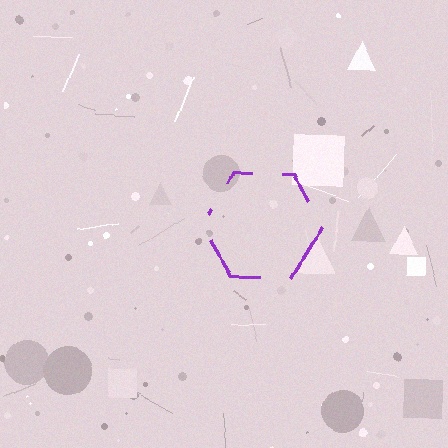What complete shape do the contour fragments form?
The contour fragments form a hexagon.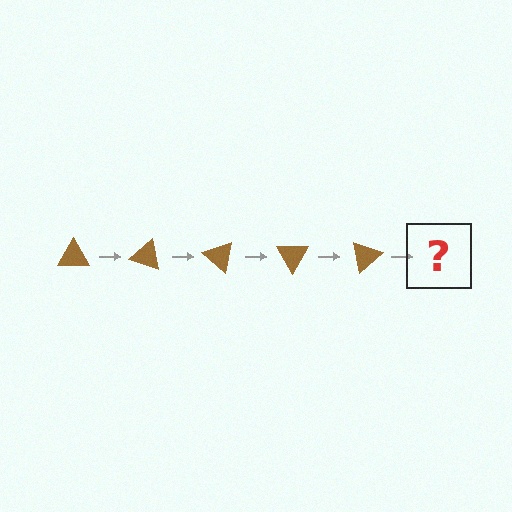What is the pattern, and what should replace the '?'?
The pattern is that the triangle rotates 20 degrees each step. The '?' should be a brown triangle rotated 100 degrees.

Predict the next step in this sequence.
The next step is a brown triangle rotated 100 degrees.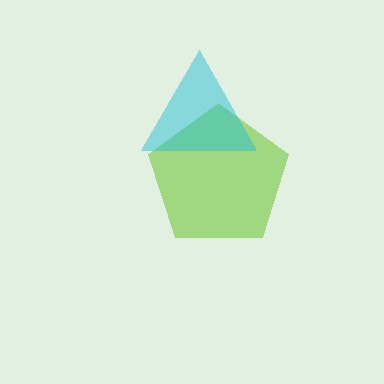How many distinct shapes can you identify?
There are 2 distinct shapes: a lime pentagon, a cyan triangle.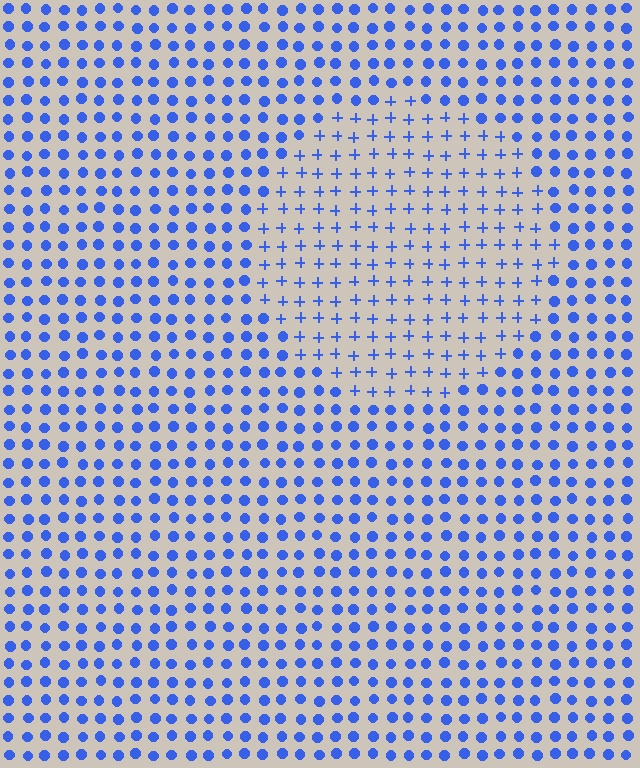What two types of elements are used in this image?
The image uses plus signs inside the circle region and circles outside it.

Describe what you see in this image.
The image is filled with small blue elements arranged in a uniform grid. A circle-shaped region contains plus signs, while the surrounding area contains circles. The boundary is defined purely by the change in element shape.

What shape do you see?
I see a circle.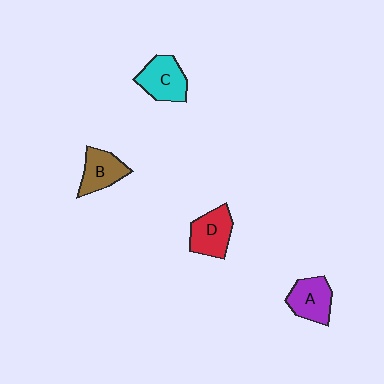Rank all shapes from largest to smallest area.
From largest to smallest: C (cyan), D (red), A (purple), B (brown).